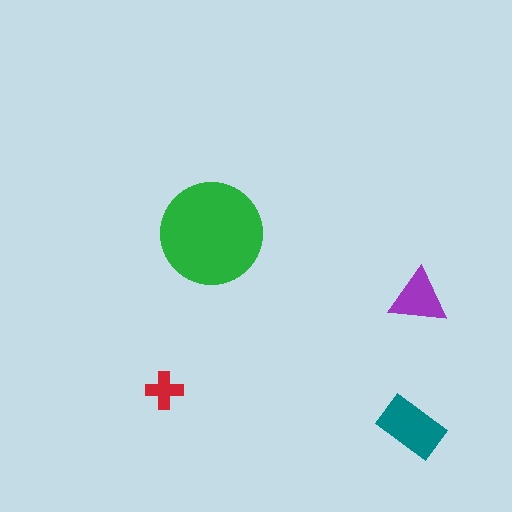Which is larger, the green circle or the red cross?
The green circle.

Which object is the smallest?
The red cross.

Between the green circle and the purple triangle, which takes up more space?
The green circle.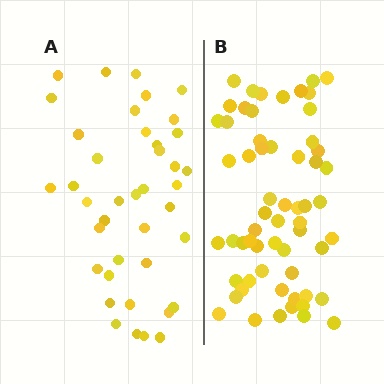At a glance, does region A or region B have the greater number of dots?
Region B (the right region) has more dots.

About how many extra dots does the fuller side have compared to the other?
Region B has approximately 20 more dots than region A.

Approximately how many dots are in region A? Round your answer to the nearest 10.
About 40 dots.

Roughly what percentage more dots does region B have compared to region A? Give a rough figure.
About 50% more.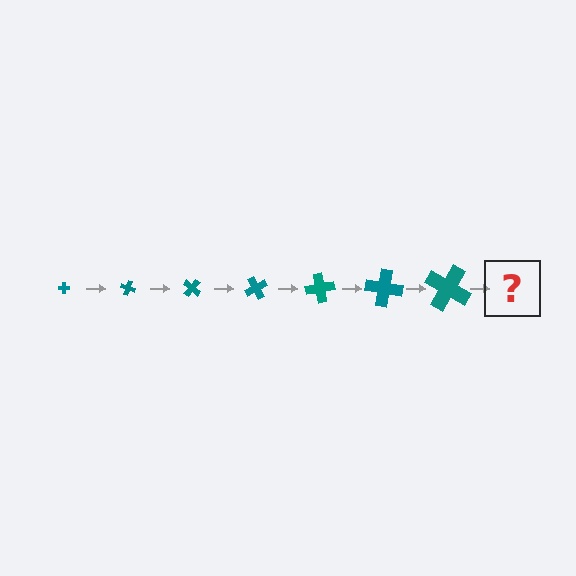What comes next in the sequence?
The next element should be a cross, larger than the previous one and rotated 140 degrees from the start.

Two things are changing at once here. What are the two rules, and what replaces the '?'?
The two rules are that the cross grows larger each step and it rotates 20 degrees each step. The '?' should be a cross, larger than the previous one and rotated 140 degrees from the start.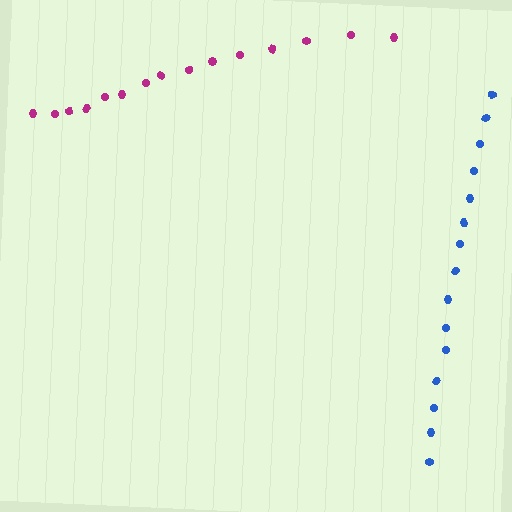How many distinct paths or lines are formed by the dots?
There are 2 distinct paths.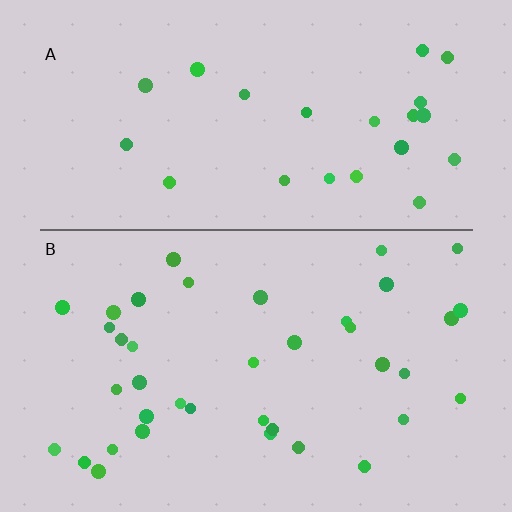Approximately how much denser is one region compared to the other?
Approximately 1.6× — region B over region A.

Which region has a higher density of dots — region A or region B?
B (the bottom).